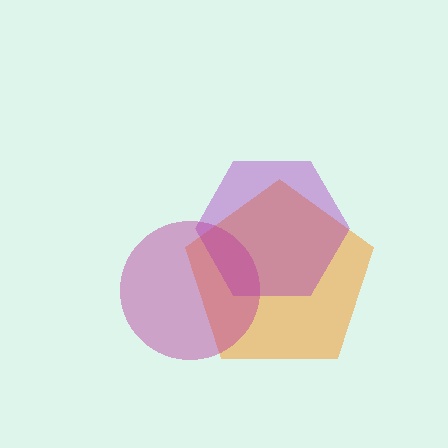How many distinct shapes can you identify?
There are 3 distinct shapes: an orange pentagon, a purple hexagon, a magenta circle.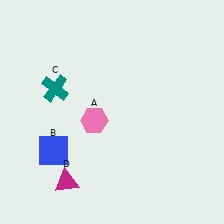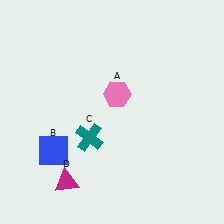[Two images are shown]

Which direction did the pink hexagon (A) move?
The pink hexagon (A) moved up.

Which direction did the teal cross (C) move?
The teal cross (C) moved down.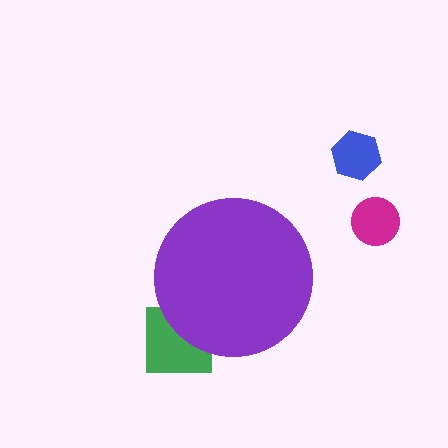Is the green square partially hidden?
Yes, the green square is partially hidden behind the purple circle.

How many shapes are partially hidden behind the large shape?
1 shape is partially hidden.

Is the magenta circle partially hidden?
No, the magenta circle is fully visible.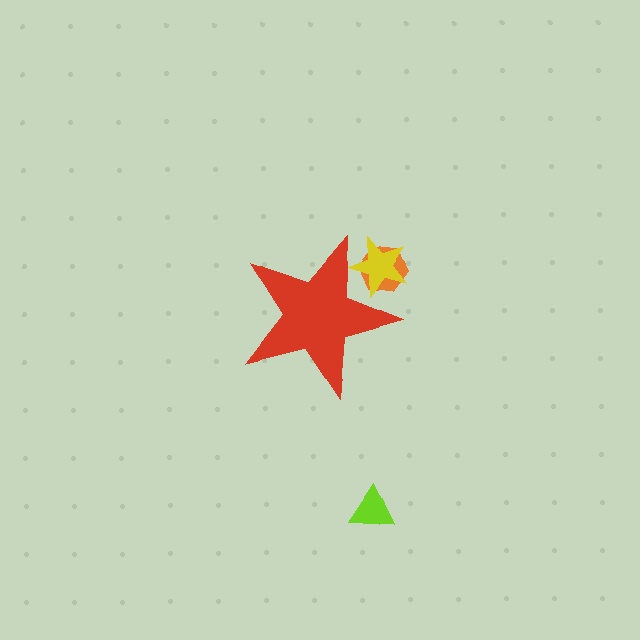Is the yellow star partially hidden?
Yes, the yellow star is partially hidden behind the red star.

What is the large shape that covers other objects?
A red star.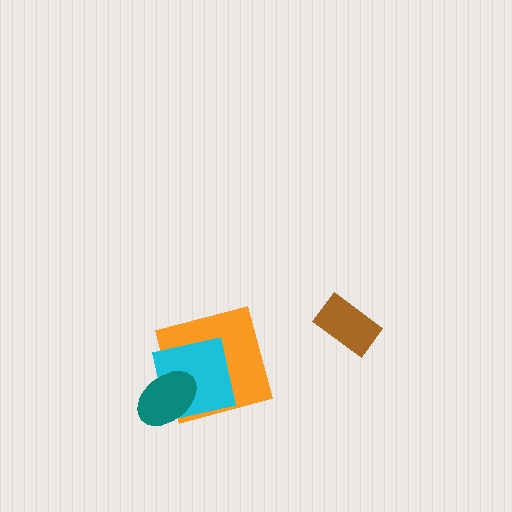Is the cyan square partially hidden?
Yes, it is partially covered by another shape.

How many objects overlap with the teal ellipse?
2 objects overlap with the teal ellipse.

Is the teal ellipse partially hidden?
No, no other shape covers it.